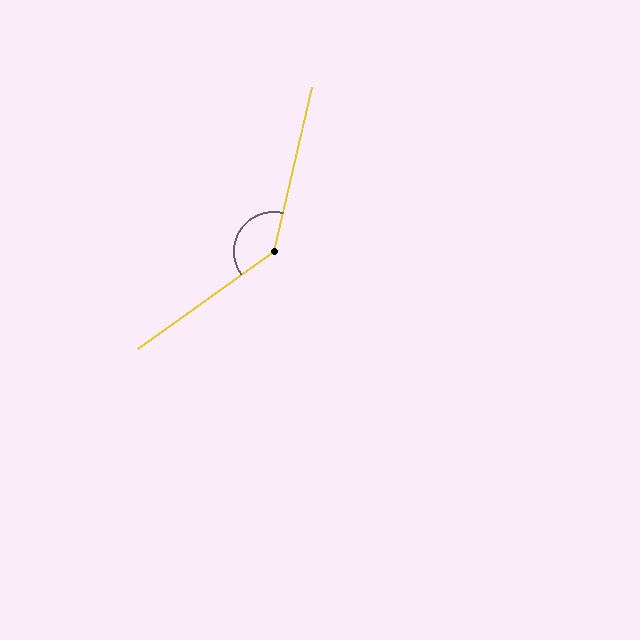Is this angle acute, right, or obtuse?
It is obtuse.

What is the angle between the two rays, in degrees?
Approximately 139 degrees.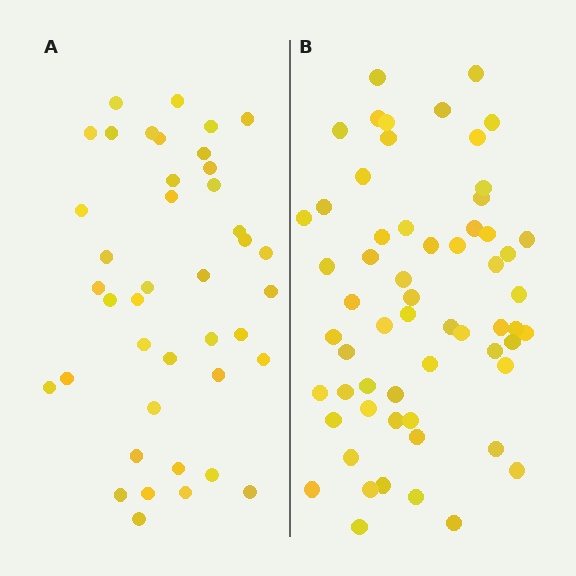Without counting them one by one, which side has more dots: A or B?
Region B (the right region) has more dots.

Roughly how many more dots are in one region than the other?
Region B has approximately 20 more dots than region A.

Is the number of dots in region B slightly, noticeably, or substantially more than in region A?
Region B has substantially more. The ratio is roughly 1.5 to 1.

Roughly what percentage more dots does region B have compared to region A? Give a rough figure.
About 45% more.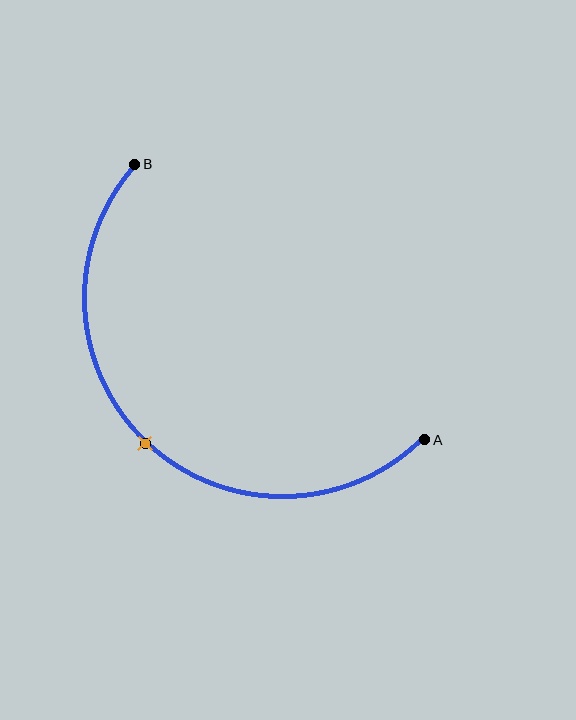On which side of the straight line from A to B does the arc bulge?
The arc bulges below and to the left of the straight line connecting A and B.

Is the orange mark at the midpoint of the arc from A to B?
Yes. The orange mark lies on the arc at equal arc-length from both A and B — it is the arc midpoint.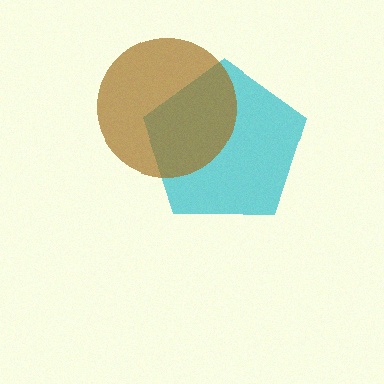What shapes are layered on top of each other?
The layered shapes are: a cyan pentagon, a brown circle.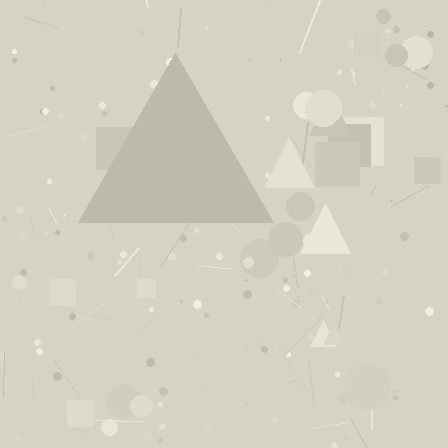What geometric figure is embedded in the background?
A triangle is embedded in the background.